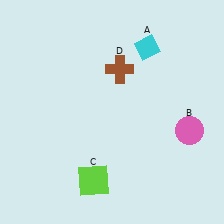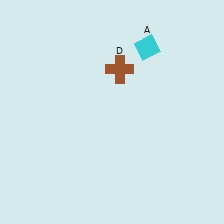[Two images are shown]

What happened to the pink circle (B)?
The pink circle (B) was removed in Image 2. It was in the bottom-right area of Image 1.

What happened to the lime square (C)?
The lime square (C) was removed in Image 2. It was in the bottom-left area of Image 1.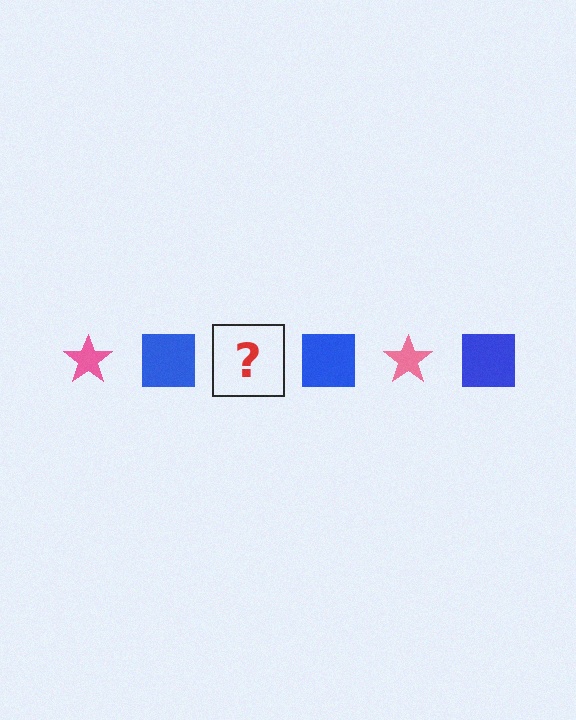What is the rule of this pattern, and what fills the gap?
The rule is that the pattern alternates between pink star and blue square. The gap should be filled with a pink star.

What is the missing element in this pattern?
The missing element is a pink star.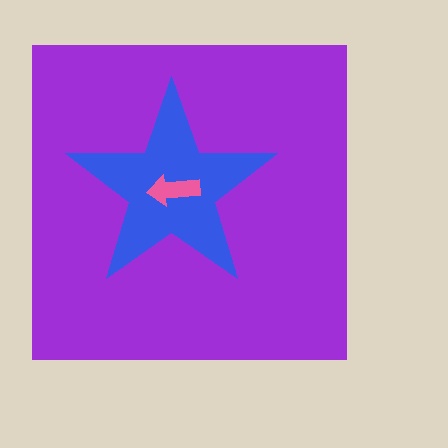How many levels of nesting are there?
3.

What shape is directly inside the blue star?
The pink arrow.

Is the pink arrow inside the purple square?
Yes.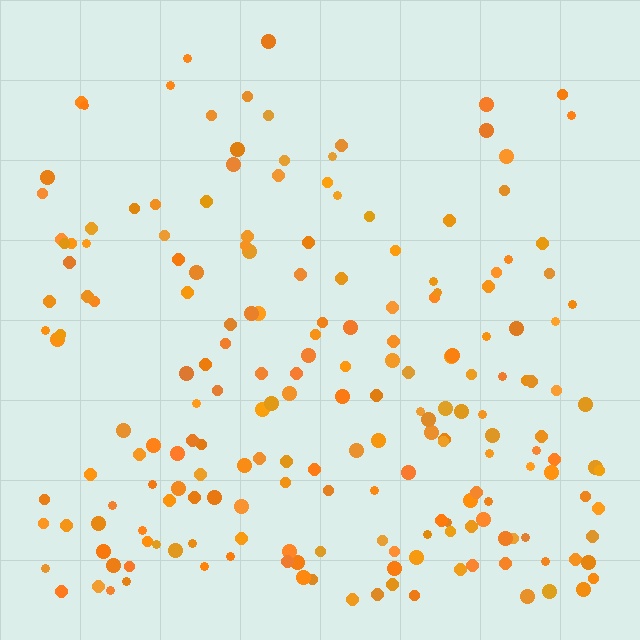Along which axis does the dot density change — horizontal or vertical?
Vertical.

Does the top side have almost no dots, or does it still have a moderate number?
Still a moderate number, just noticeably fewer than the bottom.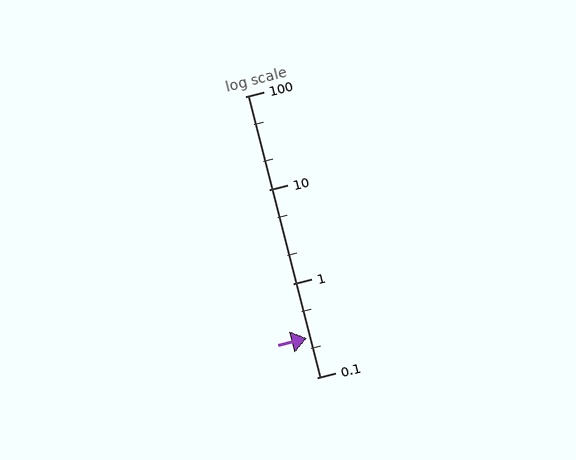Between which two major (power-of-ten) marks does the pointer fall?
The pointer is between 0.1 and 1.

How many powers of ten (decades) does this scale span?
The scale spans 3 decades, from 0.1 to 100.